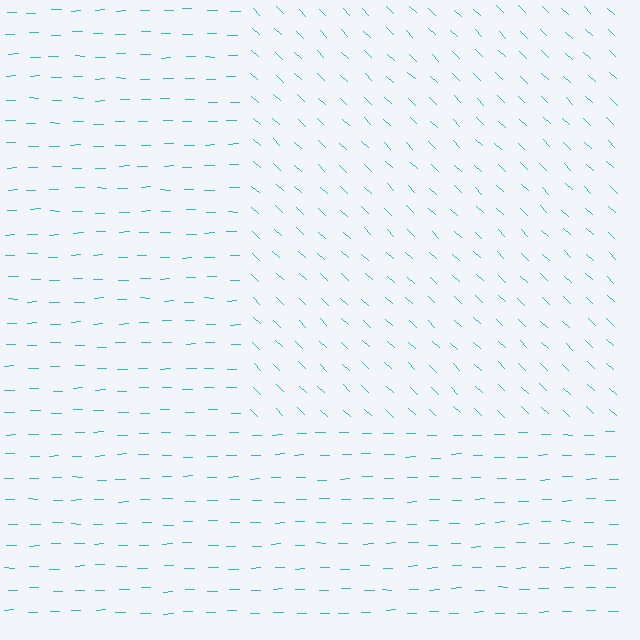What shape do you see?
I see a rectangle.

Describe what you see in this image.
The image is filled with small cyan line segments. A rectangle region in the image has lines oriented differently from the surrounding lines, creating a visible texture boundary.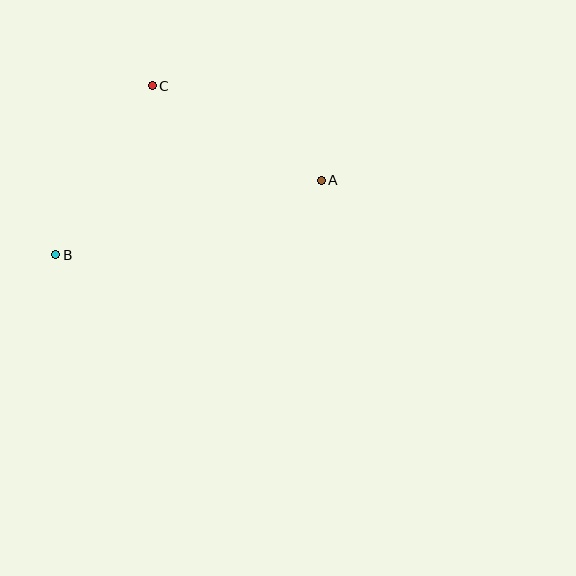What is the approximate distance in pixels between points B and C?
The distance between B and C is approximately 195 pixels.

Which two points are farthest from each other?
Points A and B are farthest from each other.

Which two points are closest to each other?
Points A and C are closest to each other.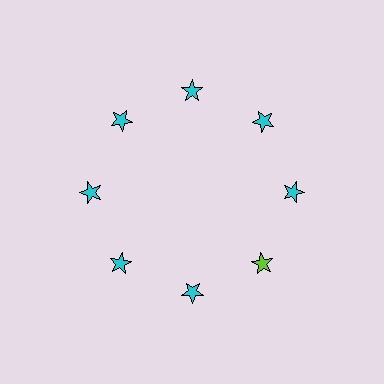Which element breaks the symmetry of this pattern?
The lime star at roughly the 4 o'clock position breaks the symmetry. All other shapes are cyan stars.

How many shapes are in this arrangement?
There are 8 shapes arranged in a ring pattern.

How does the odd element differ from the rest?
It has a different color: lime instead of cyan.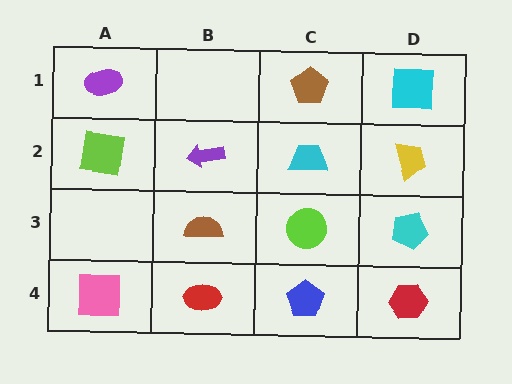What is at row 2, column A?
A lime square.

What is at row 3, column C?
A lime circle.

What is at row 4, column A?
A pink square.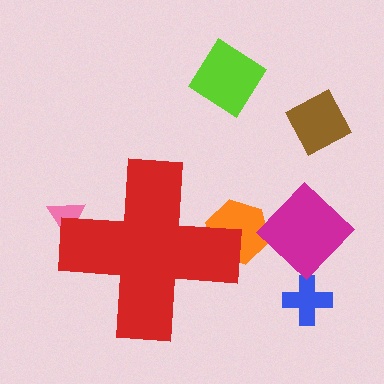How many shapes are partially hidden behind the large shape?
2 shapes are partially hidden.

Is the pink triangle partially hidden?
Yes, the pink triangle is partially hidden behind the red cross.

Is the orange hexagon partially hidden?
Yes, the orange hexagon is partially hidden behind the red cross.